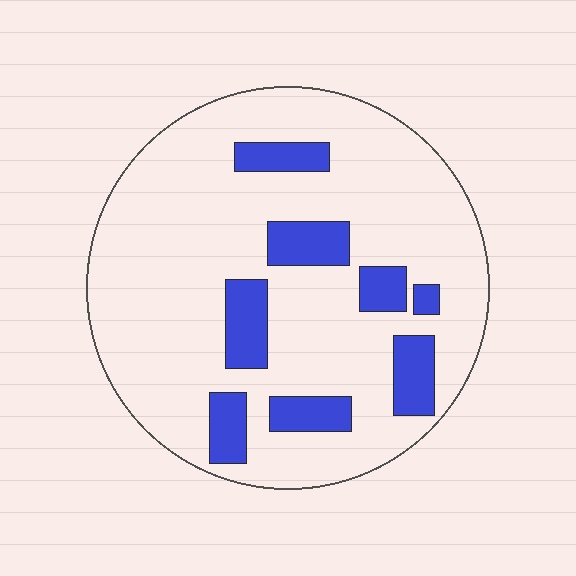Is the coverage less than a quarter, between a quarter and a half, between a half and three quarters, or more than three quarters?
Less than a quarter.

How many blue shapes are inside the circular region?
8.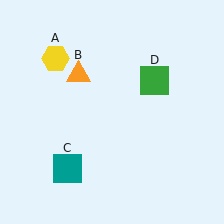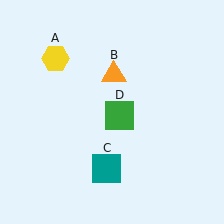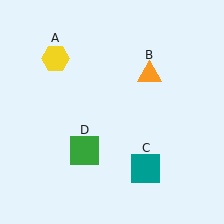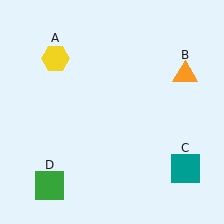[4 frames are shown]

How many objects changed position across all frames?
3 objects changed position: orange triangle (object B), teal square (object C), green square (object D).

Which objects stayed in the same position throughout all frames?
Yellow hexagon (object A) remained stationary.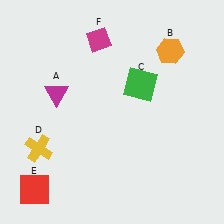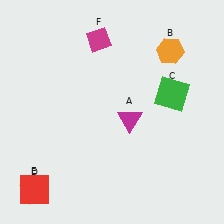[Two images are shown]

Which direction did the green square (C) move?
The green square (C) moved right.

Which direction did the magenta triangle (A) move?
The magenta triangle (A) moved right.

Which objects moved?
The objects that moved are: the magenta triangle (A), the green square (C), the yellow cross (D).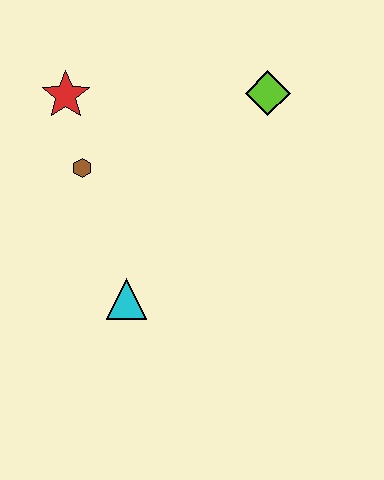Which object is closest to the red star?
The brown hexagon is closest to the red star.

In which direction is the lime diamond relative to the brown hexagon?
The lime diamond is to the right of the brown hexagon.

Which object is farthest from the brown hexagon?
The lime diamond is farthest from the brown hexagon.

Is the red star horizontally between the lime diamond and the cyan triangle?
No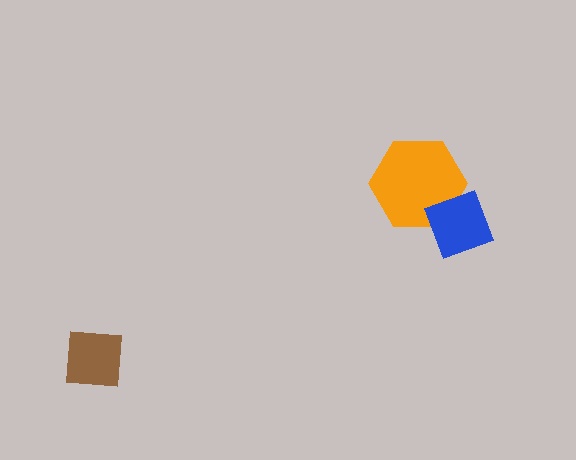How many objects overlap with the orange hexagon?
1 object overlaps with the orange hexagon.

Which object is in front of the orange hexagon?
The blue square is in front of the orange hexagon.